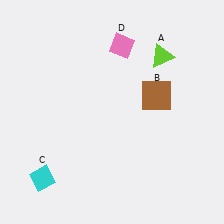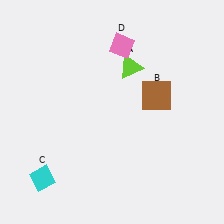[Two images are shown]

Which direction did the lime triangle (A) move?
The lime triangle (A) moved left.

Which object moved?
The lime triangle (A) moved left.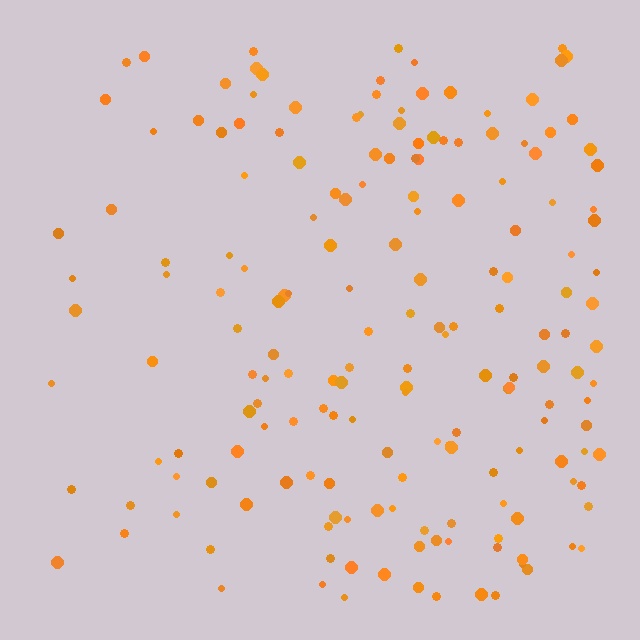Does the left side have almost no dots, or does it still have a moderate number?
Still a moderate number, just noticeably fewer than the right.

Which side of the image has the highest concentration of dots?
The right.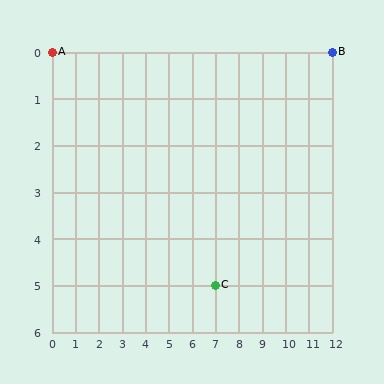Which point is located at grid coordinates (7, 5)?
Point C is at (7, 5).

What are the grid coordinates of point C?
Point C is at grid coordinates (7, 5).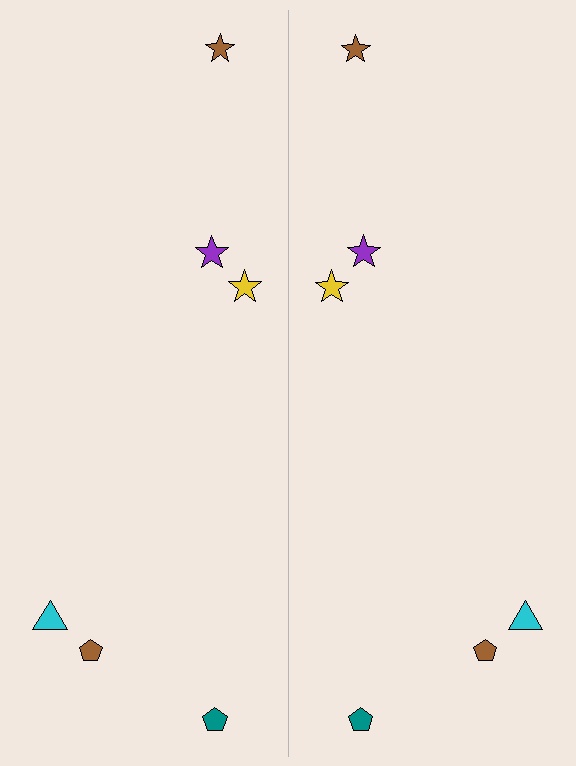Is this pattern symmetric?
Yes, this pattern has bilateral (reflection) symmetry.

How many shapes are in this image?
There are 12 shapes in this image.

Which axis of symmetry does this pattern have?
The pattern has a vertical axis of symmetry running through the center of the image.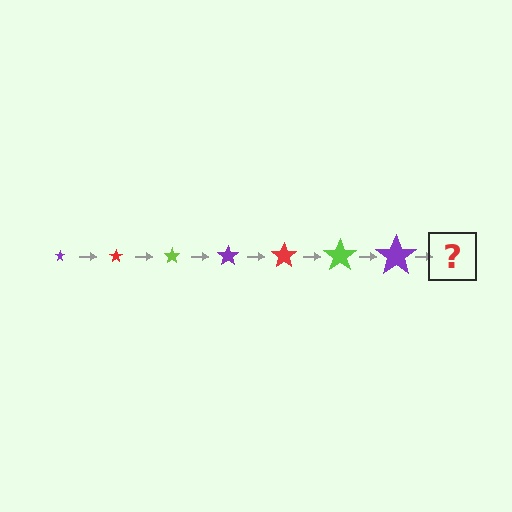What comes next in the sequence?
The next element should be a red star, larger than the previous one.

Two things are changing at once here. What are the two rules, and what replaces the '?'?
The two rules are that the star grows larger each step and the color cycles through purple, red, and lime. The '?' should be a red star, larger than the previous one.